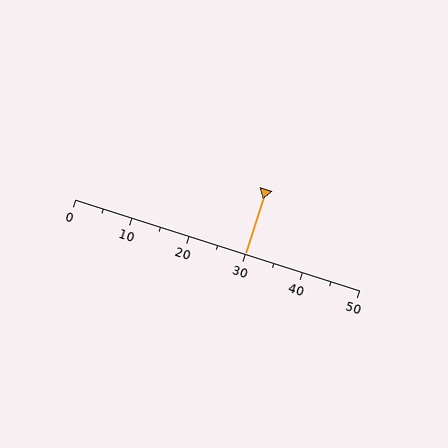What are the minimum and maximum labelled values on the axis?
The axis runs from 0 to 50.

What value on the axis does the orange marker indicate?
The marker indicates approximately 30.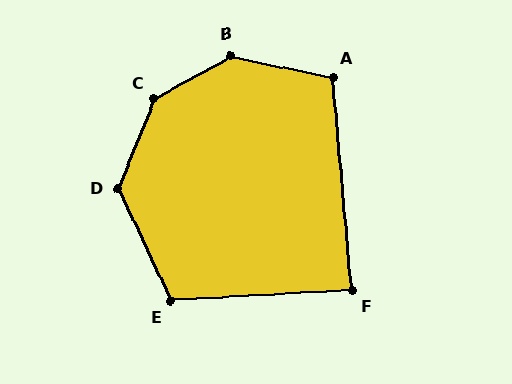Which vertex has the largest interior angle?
C, at approximately 141 degrees.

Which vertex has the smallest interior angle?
F, at approximately 88 degrees.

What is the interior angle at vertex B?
Approximately 139 degrees (obtuse).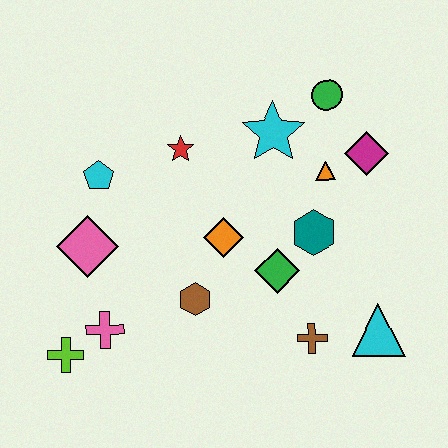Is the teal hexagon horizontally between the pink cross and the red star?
No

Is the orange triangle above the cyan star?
No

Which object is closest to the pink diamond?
The cyan pentagon is closest to the pink diamond.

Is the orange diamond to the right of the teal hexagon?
No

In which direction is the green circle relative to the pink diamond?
The green circle is to the right of the pink diamond.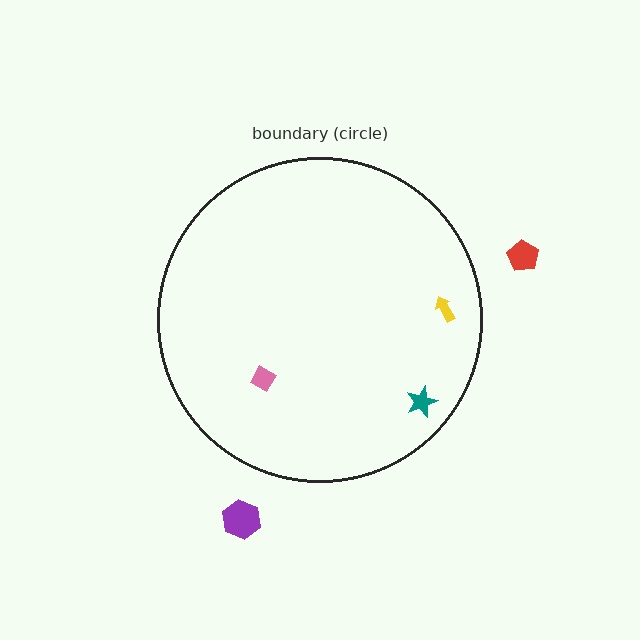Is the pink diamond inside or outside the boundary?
Inside.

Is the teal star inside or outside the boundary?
Inside.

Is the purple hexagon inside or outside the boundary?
Outside.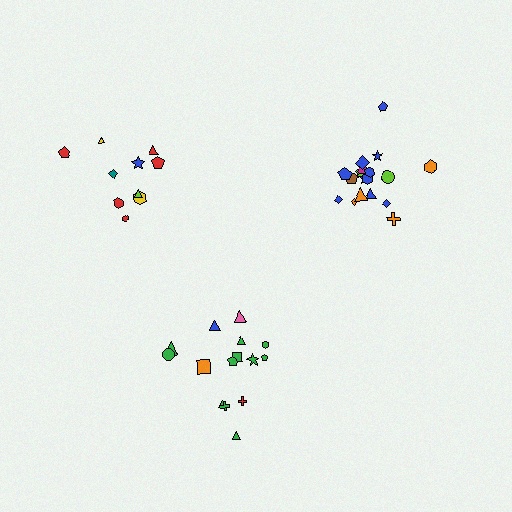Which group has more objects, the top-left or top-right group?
The top-right group.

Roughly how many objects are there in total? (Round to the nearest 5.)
Roughly 45 objects in total.